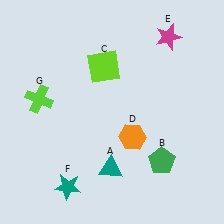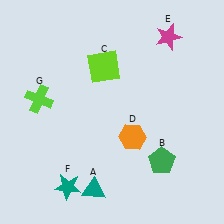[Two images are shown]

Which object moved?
The teal triangle (A) moved down.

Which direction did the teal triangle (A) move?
The teal triangle (A) moved down.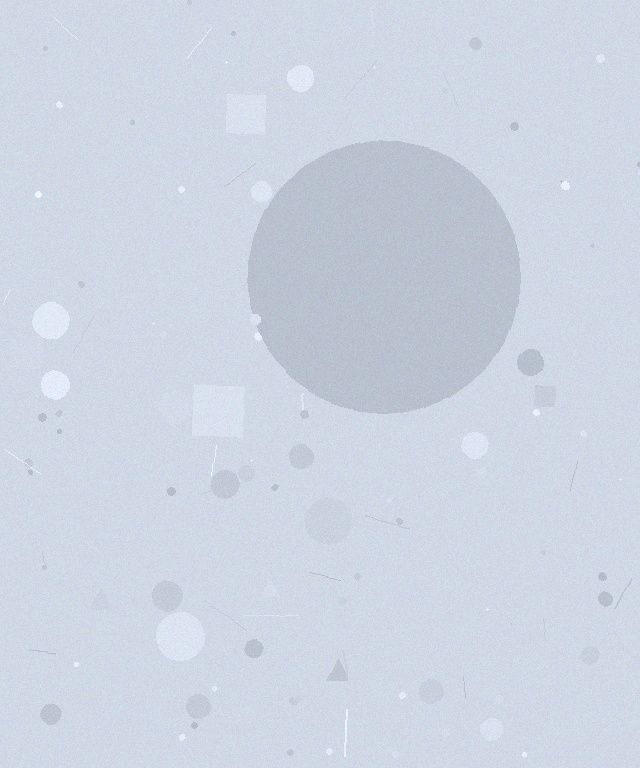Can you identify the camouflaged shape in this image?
The camouflaged shape is a circle.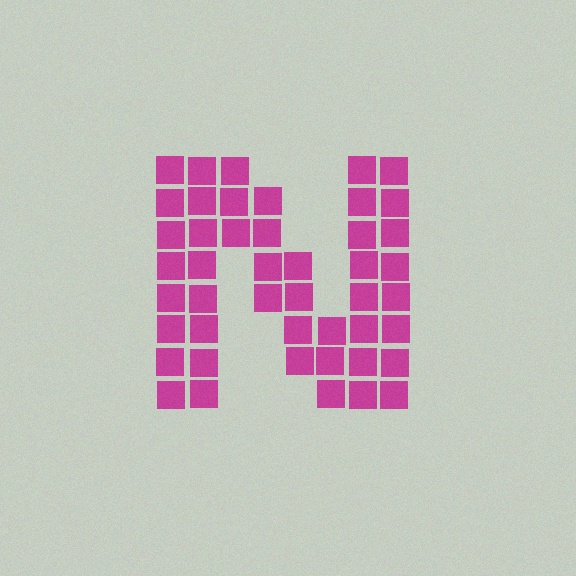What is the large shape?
The large shape is the letter N.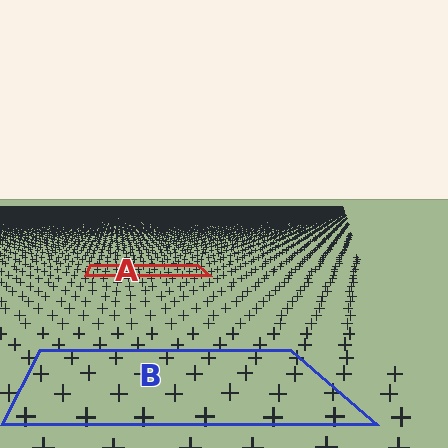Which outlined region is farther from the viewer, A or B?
Region A is farther from the viewer — the texture elements inside it appear smaller and more densely packed.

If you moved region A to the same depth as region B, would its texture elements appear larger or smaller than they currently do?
They would appear larger. At a closer depth, the same texture elements are projected at a bigger on-screen size.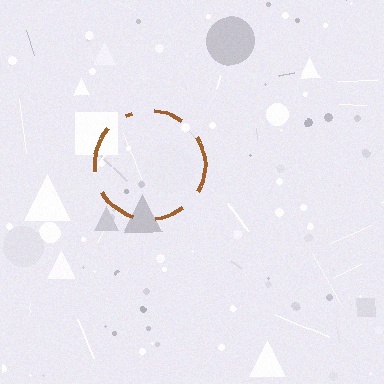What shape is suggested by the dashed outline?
The dashed outline suggests a circle.